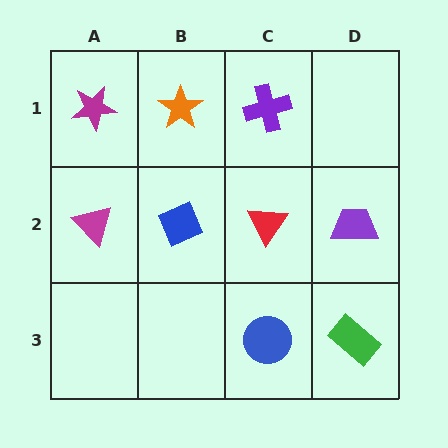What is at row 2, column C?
A red triangle.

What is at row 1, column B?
An orange star.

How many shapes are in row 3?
2 shapes.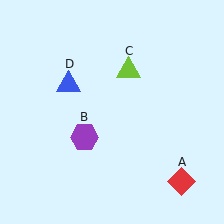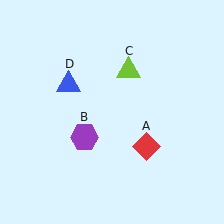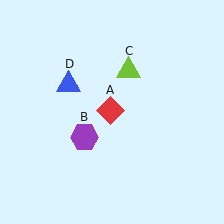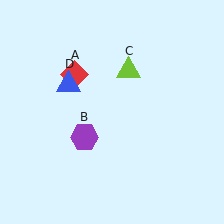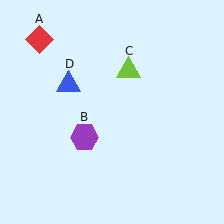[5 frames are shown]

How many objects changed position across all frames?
1 object changed position: red diamond (object A).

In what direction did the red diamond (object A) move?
The red diamond (object A) moved up and to the left.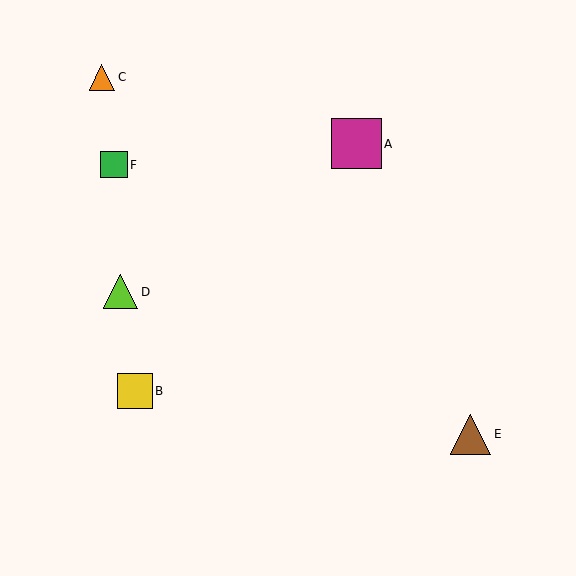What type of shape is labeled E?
Shape E is a brown triangle.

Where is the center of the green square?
The center of the green square is at (114, 165).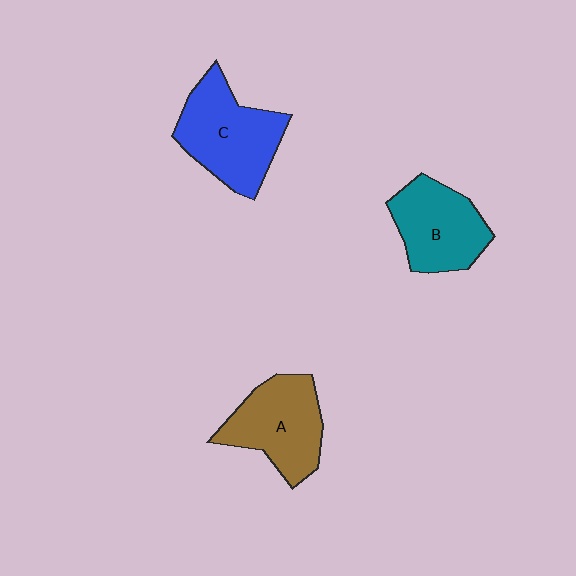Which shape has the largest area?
Shape C (blue).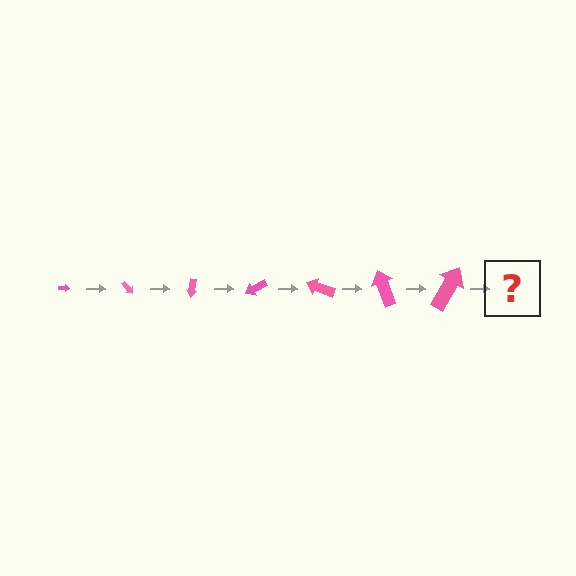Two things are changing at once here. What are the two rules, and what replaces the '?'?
The two rules are that the arrow grows larger each step and it rotates 50 degrees each step. The '?' should be an arrow, larger than the previous one and rotated 350 degrees from the start.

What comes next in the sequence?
The next element should be an arrow, larger than the previous one and rotated 350 degrees from the start.